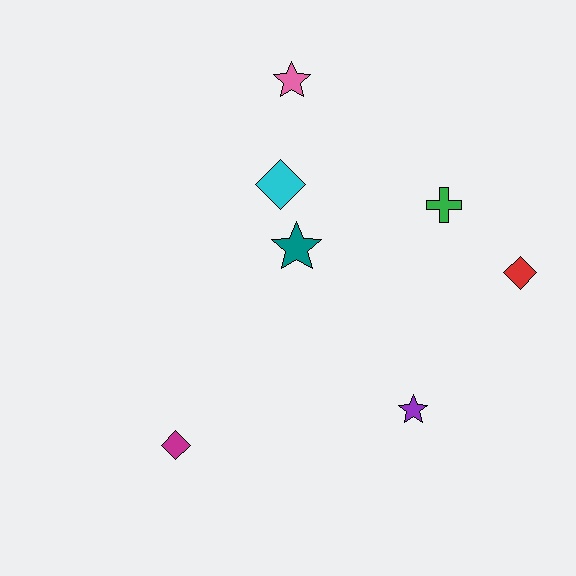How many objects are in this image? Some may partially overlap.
There are 7 objects.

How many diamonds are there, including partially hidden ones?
There are 3 diamonds.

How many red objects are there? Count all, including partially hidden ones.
There is 1 red object.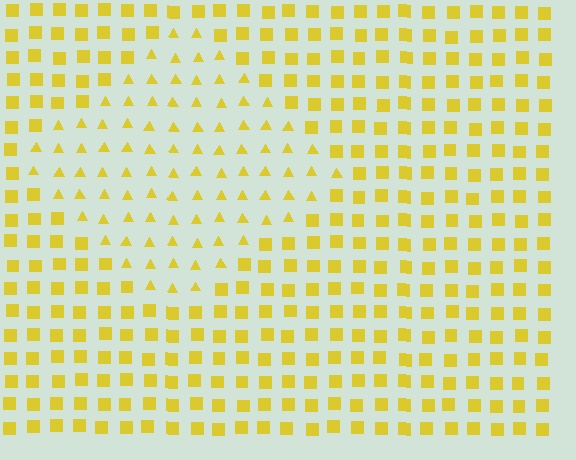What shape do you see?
I see a diamond.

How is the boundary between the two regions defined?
The boundary is defined by a change in element shape: triangles inside vs. squares outside. All elements share the same color and spacing.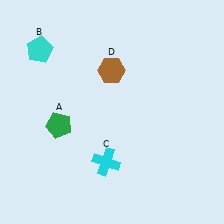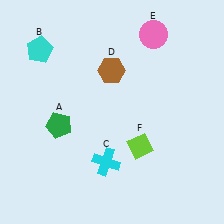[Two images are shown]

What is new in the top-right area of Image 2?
A pink circle (E) was added in the top-right area of Image 2.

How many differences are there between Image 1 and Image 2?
There are 2 differences between the two images.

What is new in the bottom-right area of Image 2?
A lime diamond (F) was added in the bottom-right area of Image 2.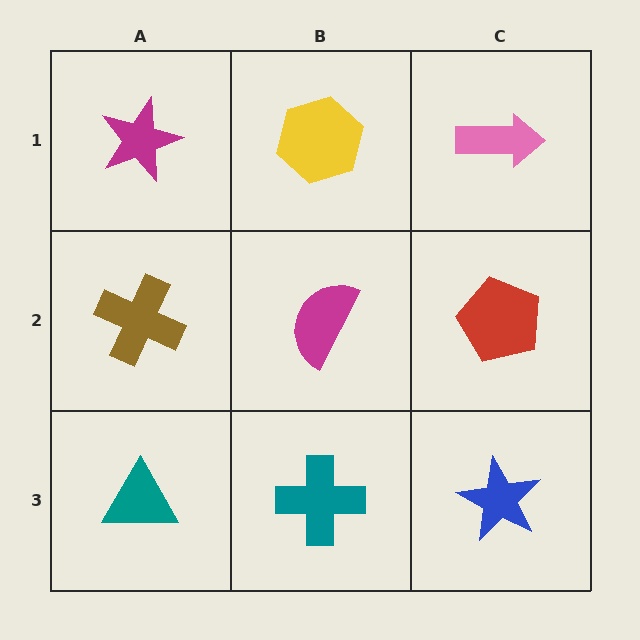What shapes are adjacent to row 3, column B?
A magenta semicircle (row 2, column B), a teal triangle (row 3, column A), a blue star (row 3, column C).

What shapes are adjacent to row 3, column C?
A red pentagon (row 2, column C), a teal cross (row 3, column B).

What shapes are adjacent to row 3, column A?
A brown cross (row 2, column A), a teal cross (row 3, column B).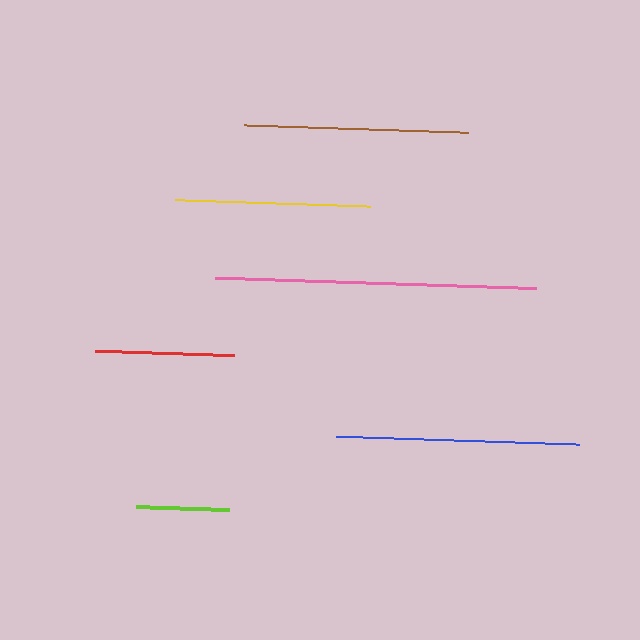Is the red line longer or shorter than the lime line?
The red line is longer than the lime line.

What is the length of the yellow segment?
The yellow segment is approximately 195 pixels long.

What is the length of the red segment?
The red segment is approximately 139 pixels long.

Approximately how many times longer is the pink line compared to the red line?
The pink line is approximately 2.3 times the length of the red line.